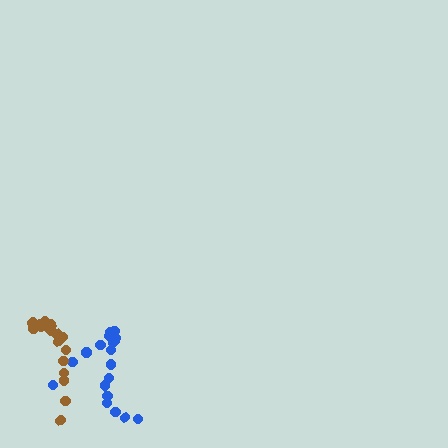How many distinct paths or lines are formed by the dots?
There are 2 distinct paths.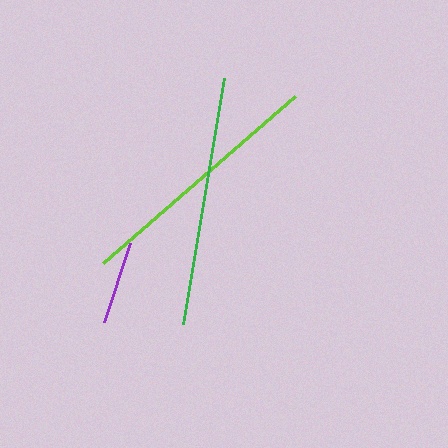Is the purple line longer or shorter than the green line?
The green line is longer than the purple line.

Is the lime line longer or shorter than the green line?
The lime line is longer than the green line.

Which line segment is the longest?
The lime line is the longest at approximately 254 pixels.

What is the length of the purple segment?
The purple segment is approximately 83 pixels long.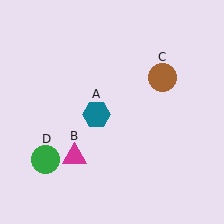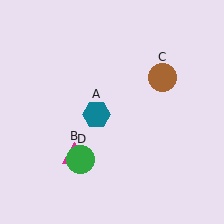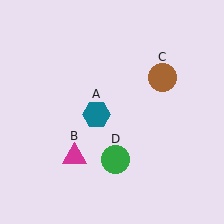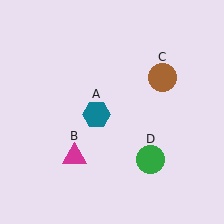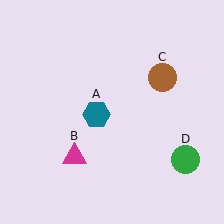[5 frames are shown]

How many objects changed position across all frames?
1 object changed position: green circle (object D).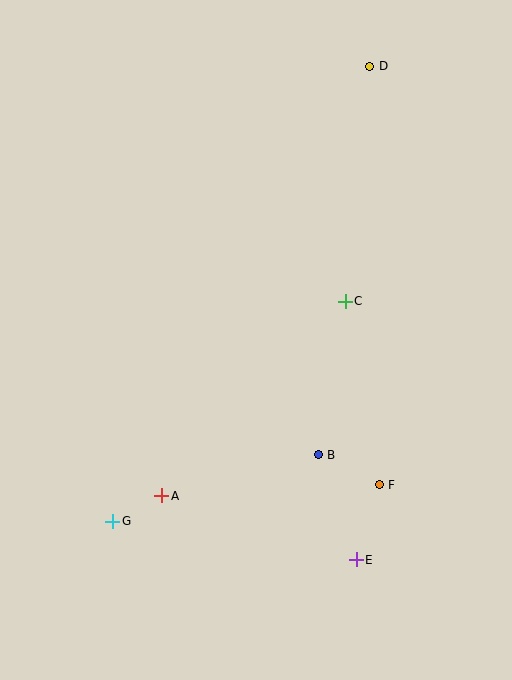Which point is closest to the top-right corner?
Point D is closest to the top-right corner.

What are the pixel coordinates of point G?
Point G is at (113, 521).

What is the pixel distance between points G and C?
The distance between G and C is 320 pixels.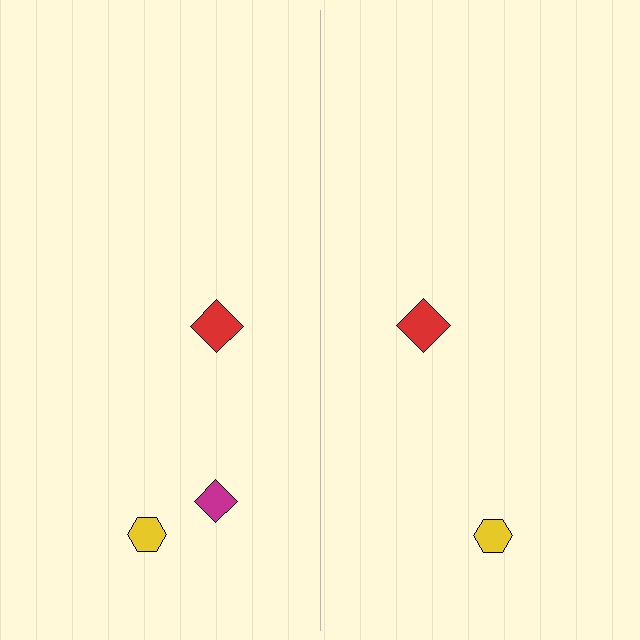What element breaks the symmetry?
A magenta diamond is missing from the right side.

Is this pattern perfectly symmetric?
No, the pattern is not perfectly symmetric. A magenta diamond is missing from the right side.